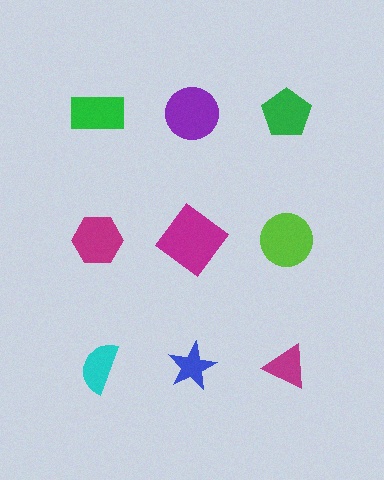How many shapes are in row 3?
3 shapes.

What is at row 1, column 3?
A green pentagon.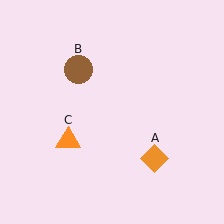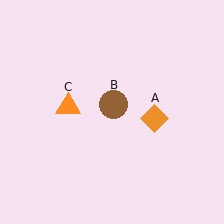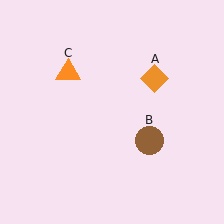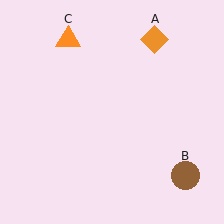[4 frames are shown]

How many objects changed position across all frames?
3 objects changed position: orange diamond (object A), brown circle (object B), orange triangle (object C).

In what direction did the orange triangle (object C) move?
The orange triangle (object C) moved up.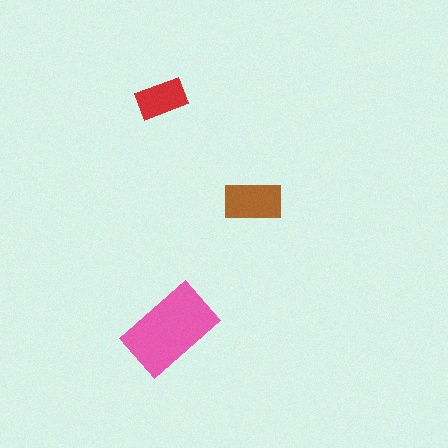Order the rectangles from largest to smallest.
the pink one, the brown one, the red one.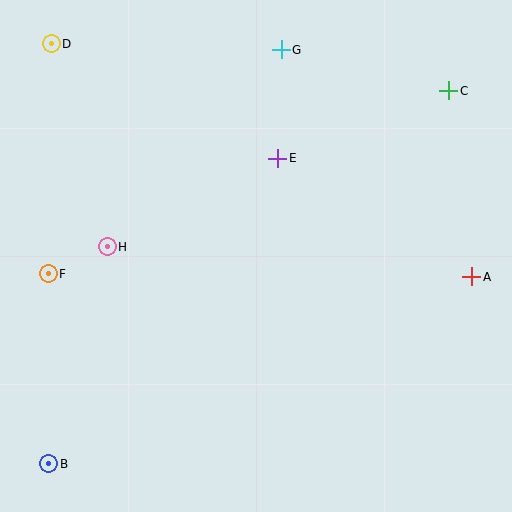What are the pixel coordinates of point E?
Point E is at (278, 158).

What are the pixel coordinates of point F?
Point F is at (48, 274).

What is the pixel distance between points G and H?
The distance between G and H is 263 pixels.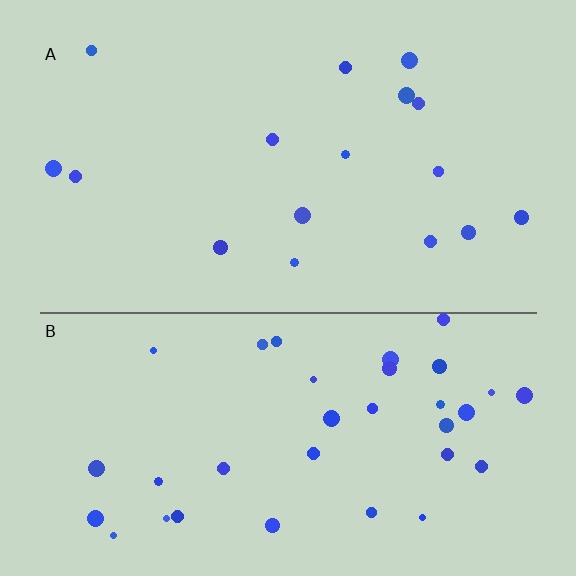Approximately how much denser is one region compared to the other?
Approximately 2.1× — region B over region A.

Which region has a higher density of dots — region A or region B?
B (the bottom).